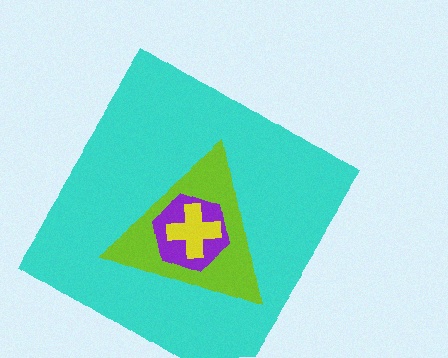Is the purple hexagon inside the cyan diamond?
Yes.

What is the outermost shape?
The cyan diamond.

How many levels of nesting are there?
4.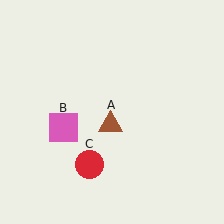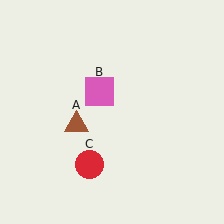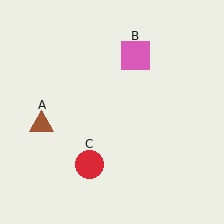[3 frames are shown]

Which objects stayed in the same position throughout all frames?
Red circle (object C) remained stationary.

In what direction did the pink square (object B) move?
The pink square (object B) moved up and to the right.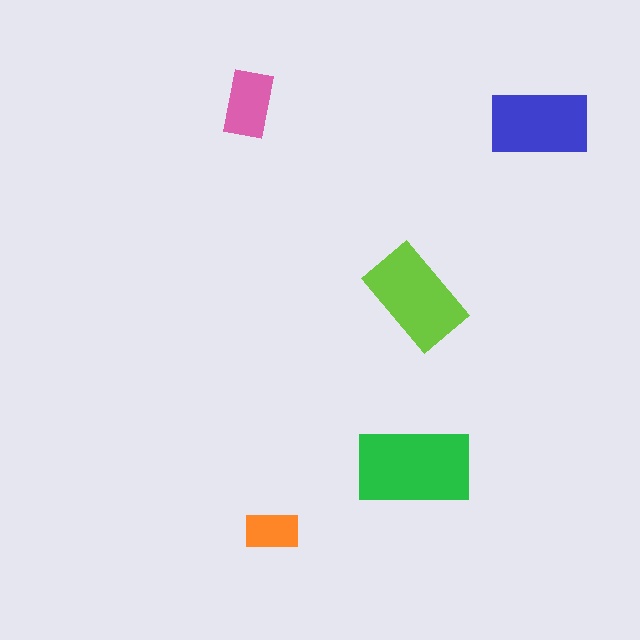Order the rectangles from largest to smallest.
the green one, the lime one, the blue one, the pink one, the orange one.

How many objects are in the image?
There are 5 objects in the image.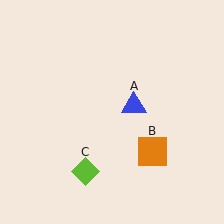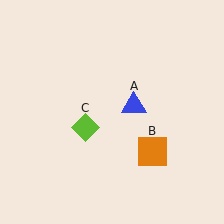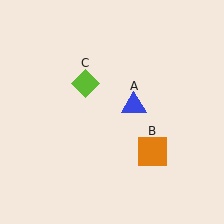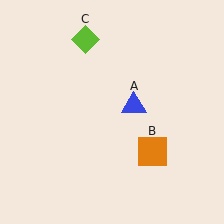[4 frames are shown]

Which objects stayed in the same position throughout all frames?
Blue triangle (object A) and orange square (object B) remained stationary.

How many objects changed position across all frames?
1 object changed position: lime diamond (object C).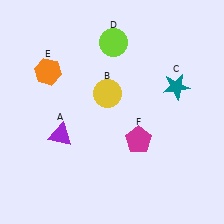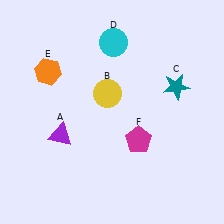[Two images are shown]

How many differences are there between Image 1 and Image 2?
There is 1 difference between the two images.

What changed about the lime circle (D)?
In Image 1, D is lime. In Image 2, it changed to cyan.